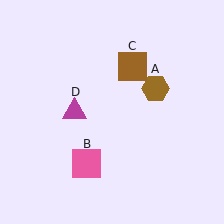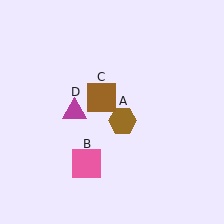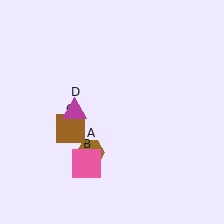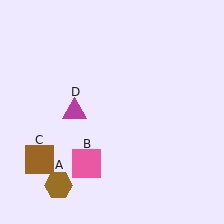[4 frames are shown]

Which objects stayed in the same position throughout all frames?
Pink square (object B) and magenta triangle (object D) remained stationary.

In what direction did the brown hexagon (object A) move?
The brown hexagon (object A) moved down and to the left.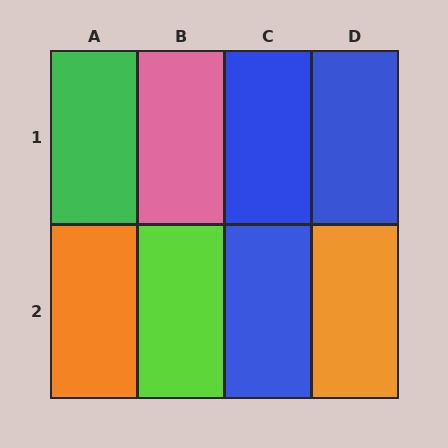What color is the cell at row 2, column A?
Orange.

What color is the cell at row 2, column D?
Orange.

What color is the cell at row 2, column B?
Lime.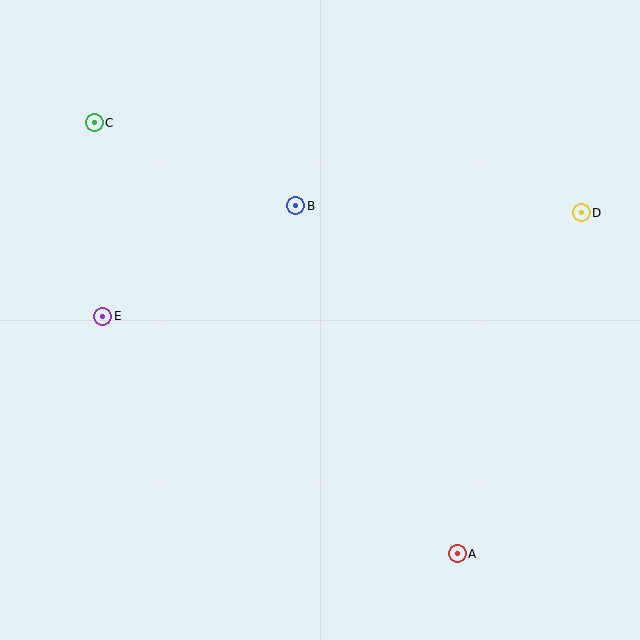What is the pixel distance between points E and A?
The distance between E and A is 427 pixels.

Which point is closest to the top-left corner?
Point C is closest to the top-left corner.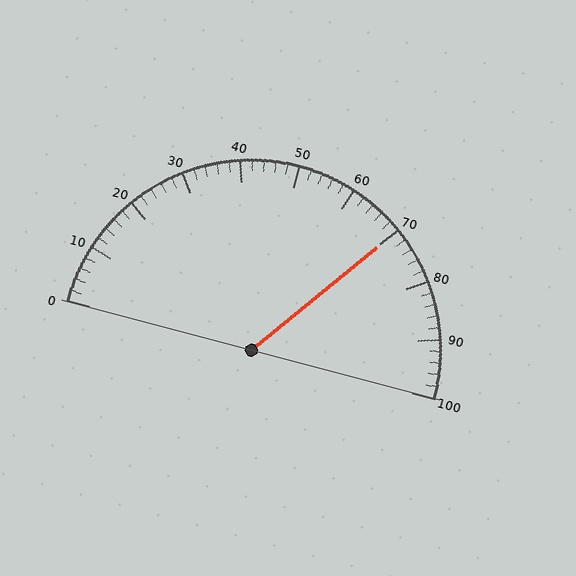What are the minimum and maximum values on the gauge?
The gauge ranges from 0 to 100.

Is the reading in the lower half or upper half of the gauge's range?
The reading is in the upper half of the range (0 to 100).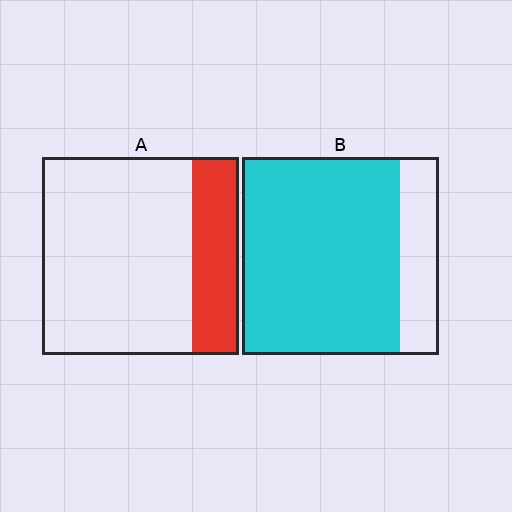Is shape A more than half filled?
No.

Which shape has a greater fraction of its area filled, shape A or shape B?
Shape B.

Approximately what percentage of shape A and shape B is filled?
A is approximately 25% and B is approximately 80%.